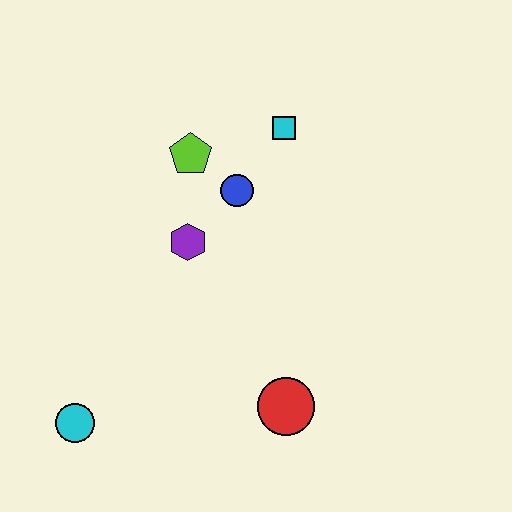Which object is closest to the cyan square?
The blue circle is closest to the cyan square.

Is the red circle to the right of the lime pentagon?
Yes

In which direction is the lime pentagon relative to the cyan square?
The lime pentagon is to the left of the cyan square.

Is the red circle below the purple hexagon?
Yes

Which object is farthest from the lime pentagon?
The cyan circle is farthest from the lime pentagon.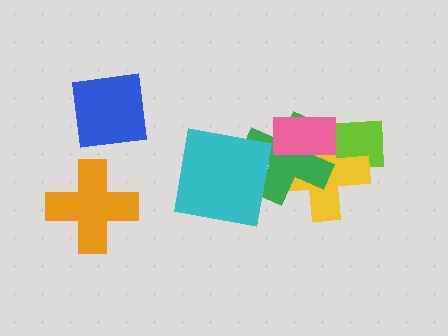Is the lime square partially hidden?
Yes, it is partially covered by another shape.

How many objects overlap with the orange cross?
0 objects overlap with the orange cross.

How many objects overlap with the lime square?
2 objects overlap with the lime square.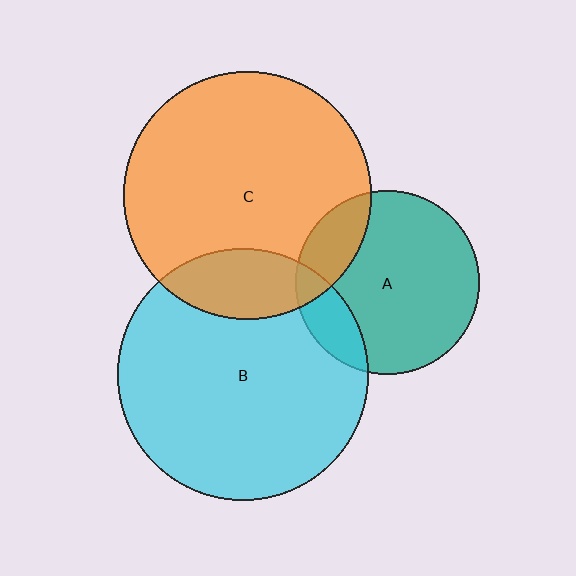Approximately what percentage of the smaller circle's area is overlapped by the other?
Approximately 20%.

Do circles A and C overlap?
Yes.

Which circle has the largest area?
Circle B (cyan).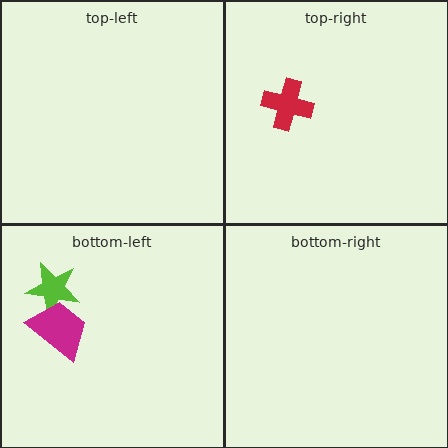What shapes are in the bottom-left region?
The lime star, the magenta trapezoid.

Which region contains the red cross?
The top-right region.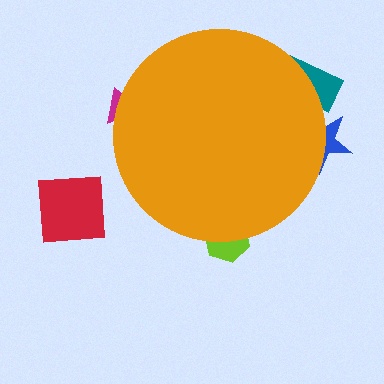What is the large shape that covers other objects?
An orange circle.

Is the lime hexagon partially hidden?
Yes, the lime hexagon is partially hidden behind the orange circle.